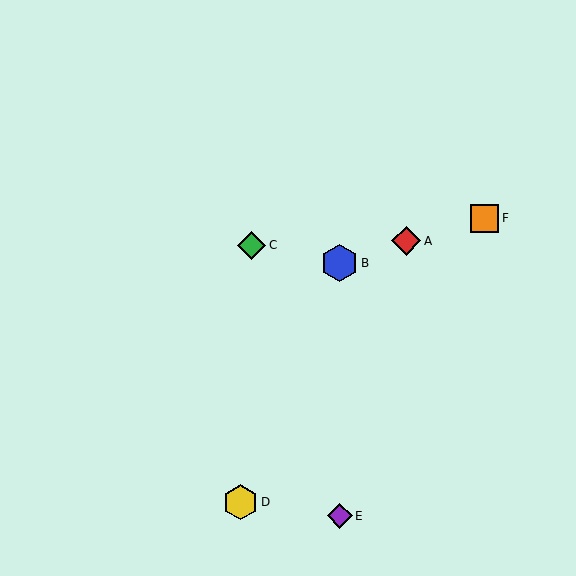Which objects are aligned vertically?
Objects B, E are aligned vertically.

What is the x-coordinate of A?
Object A is at x≈406.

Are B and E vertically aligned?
Yes, both are at x≈340.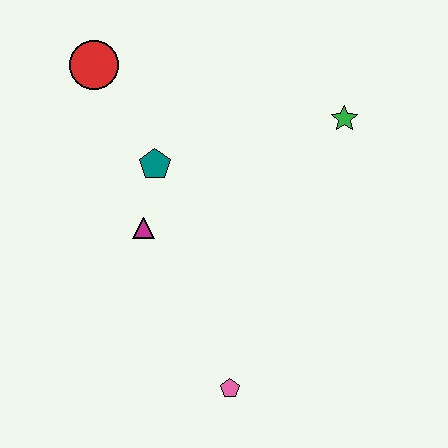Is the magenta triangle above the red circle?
No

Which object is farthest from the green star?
The pink pentagon is farthest from the green star.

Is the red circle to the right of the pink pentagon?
No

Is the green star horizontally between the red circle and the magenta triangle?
No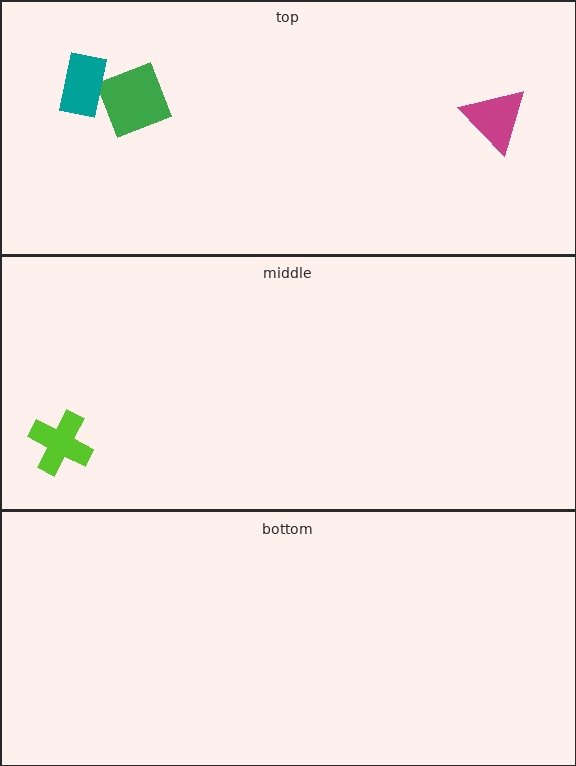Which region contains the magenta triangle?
The top region.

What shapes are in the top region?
The magenta triangle, the green diamond, the teal rectangle.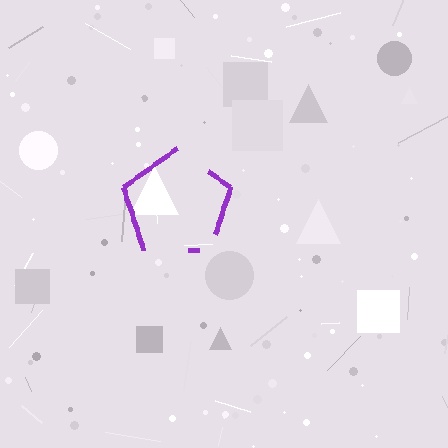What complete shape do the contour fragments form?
The contour fragments form a pentagon.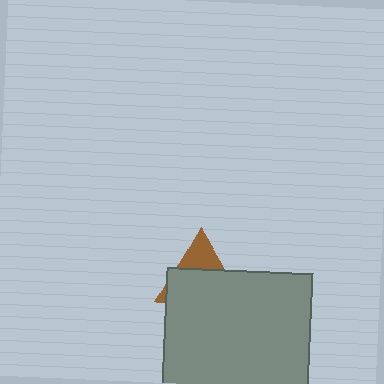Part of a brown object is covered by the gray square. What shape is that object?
It is a triangle.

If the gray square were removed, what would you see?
You would see the complete brown triangle.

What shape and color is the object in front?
The object in front is a gray square.